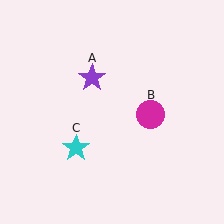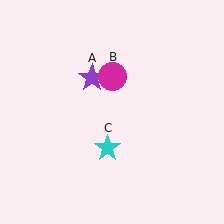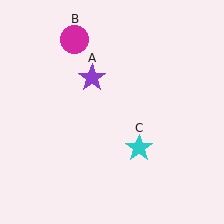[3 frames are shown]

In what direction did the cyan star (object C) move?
The cyan star (object C) moved right.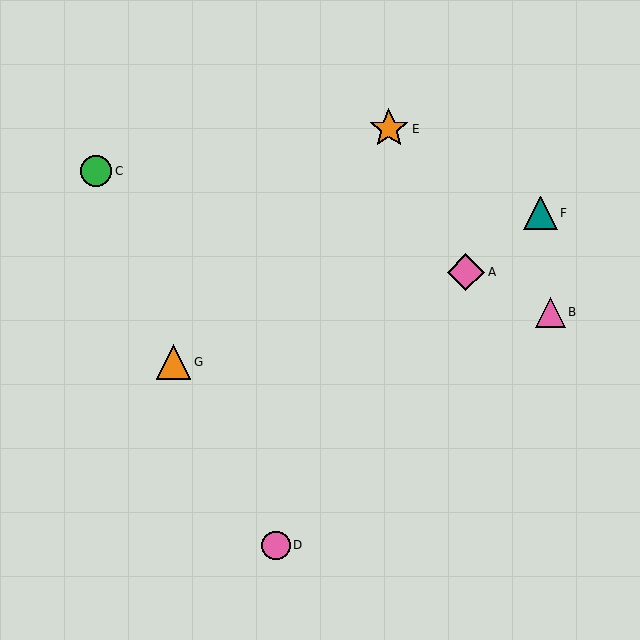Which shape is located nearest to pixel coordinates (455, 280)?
The pink diamond (labeled A) at (466, 272) is nearest to that location.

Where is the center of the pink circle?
The center of the pink circle is at (276, 545).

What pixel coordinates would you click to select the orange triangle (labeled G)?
Click at (173, 362) to select the orange triangle G.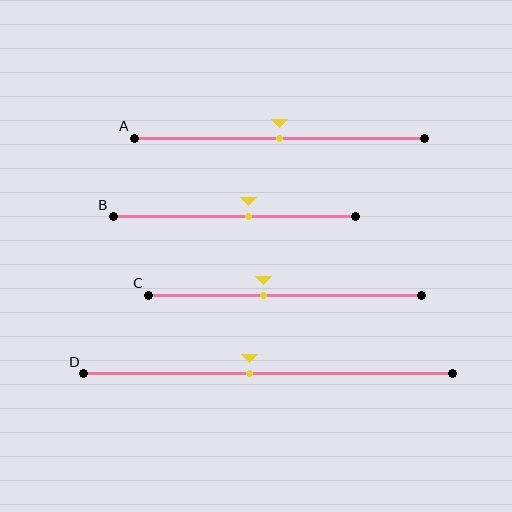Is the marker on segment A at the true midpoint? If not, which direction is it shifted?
Yes, the marker on segment A is at the true midpoint.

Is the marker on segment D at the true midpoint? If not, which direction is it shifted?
No, the marker on segment D is shifted to the left by about 5% of the segment length.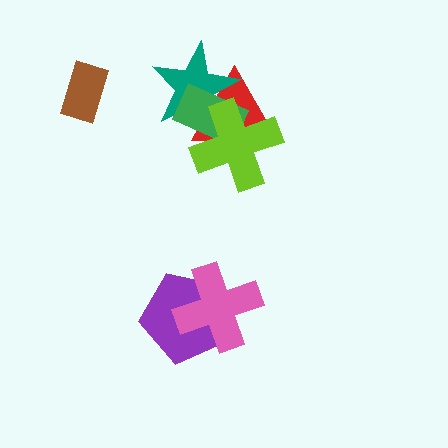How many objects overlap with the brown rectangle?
0 objects overlap with the brown rectangle.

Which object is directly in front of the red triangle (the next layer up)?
The teal star is directly in front of the red triangle.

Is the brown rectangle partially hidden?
No, no other shape covers it.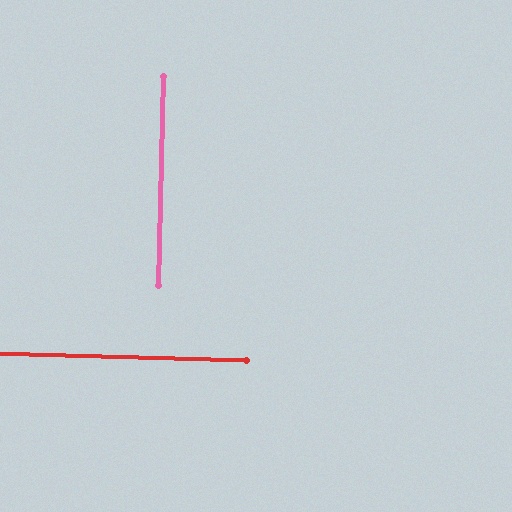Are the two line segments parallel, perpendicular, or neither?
Perpendicular — they meet at approximately 90°.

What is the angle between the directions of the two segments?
Approximately 90 degrees.